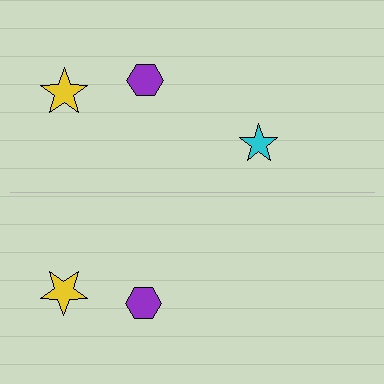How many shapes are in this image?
There are 5 shapes in this image.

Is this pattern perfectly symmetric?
No, the pattern is not perfectly symmetric. A cyan star is missing from the bottom side.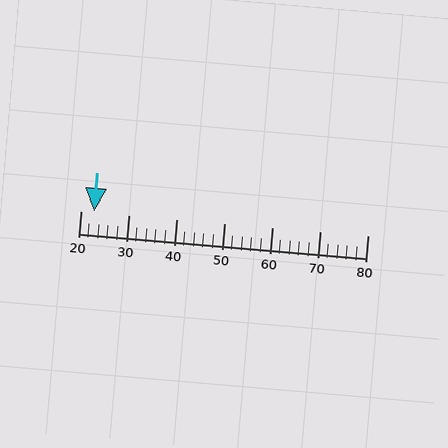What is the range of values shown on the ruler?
The ruler shows values from 20 to 80.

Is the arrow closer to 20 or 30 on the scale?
The arrow is closer to 20.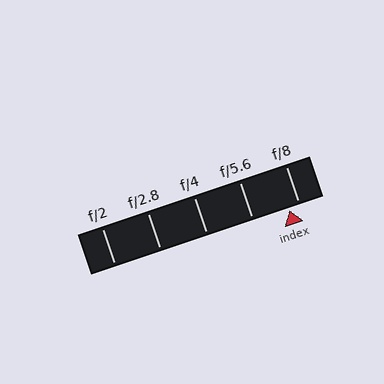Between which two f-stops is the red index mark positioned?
The index mark is between f/5.6 and f/8.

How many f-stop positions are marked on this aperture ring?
There are 5 f-stop positions marked.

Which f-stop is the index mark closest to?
The index mark is closest to f/8.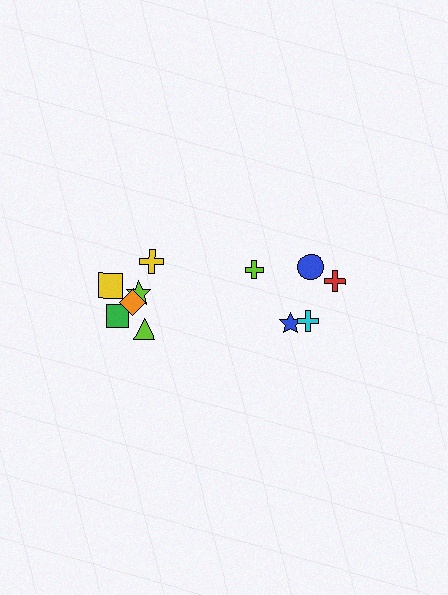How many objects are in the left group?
There are 7 objects.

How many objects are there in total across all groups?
There are 12 objects.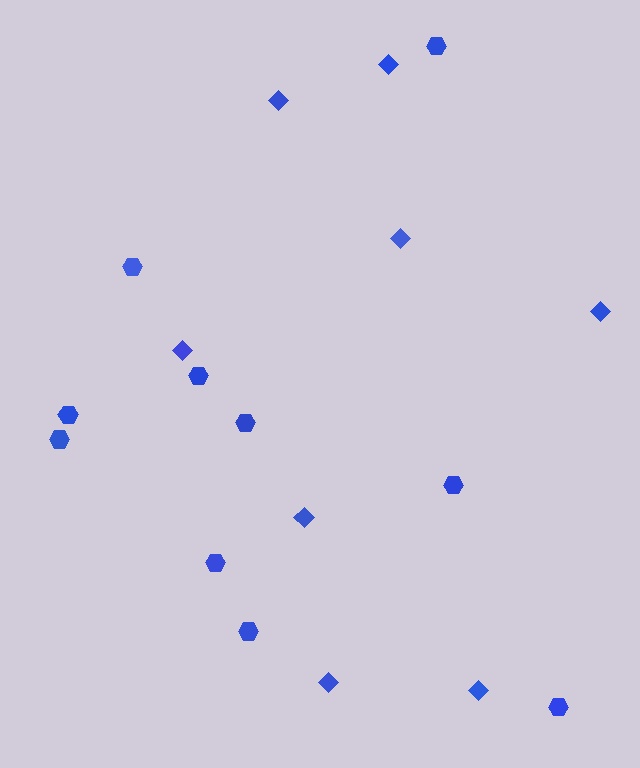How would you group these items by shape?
There are 2 groups: one group of diamonds (8) and one group of hexagons (10).